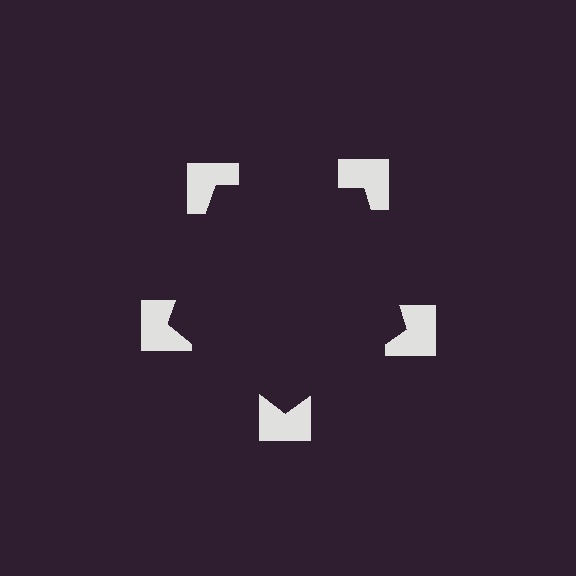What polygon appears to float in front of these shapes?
An illusory pentagon — its edges are inferred from the aligned wedge cuts in the notched squares, not physically drawn.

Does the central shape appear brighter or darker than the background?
It typically appears slightly darker than the background, even though no actual brightness change is drawn.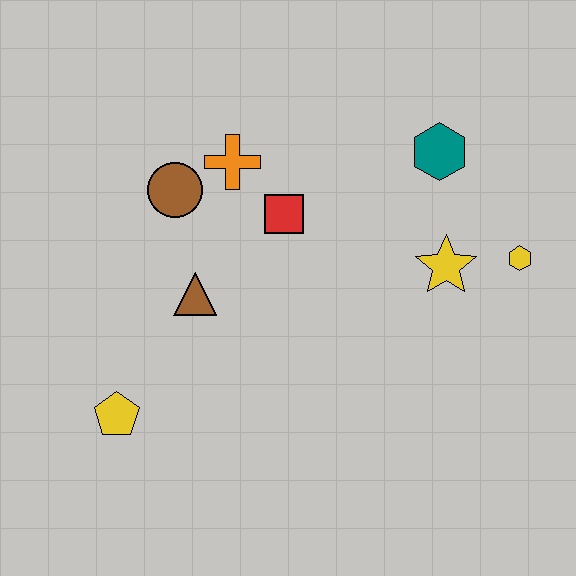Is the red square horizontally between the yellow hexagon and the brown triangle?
Yes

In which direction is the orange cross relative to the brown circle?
The orange cross is to the right of the brown circle.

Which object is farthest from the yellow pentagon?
The yellow hexagon is farthest from the yellow pentagon.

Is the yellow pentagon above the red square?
No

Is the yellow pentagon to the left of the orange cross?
Yes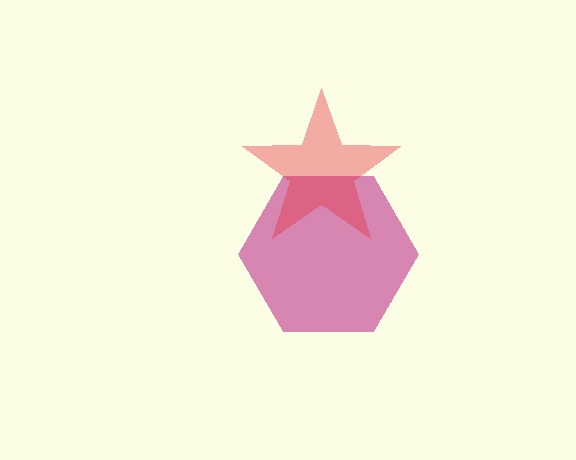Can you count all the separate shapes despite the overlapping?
Yes, there are 2 separate shapes.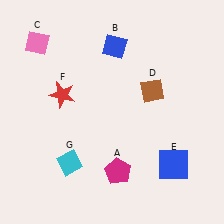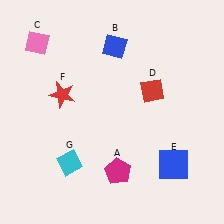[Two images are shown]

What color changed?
The diamond (D) changed from brown in Image 1 to red in Image 2.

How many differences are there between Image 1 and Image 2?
There is 1 difference between the two images.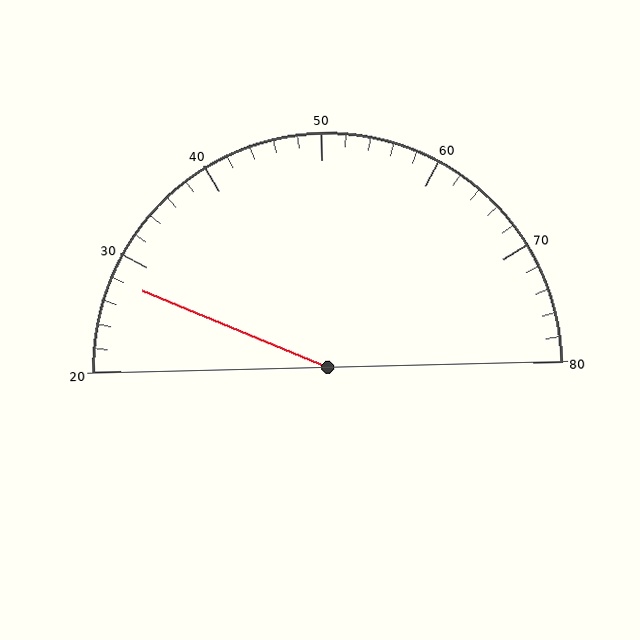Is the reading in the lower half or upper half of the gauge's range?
The reading is in the lower half of the range (20 to 80).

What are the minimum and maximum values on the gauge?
The gauge ranges from 20 to 80.